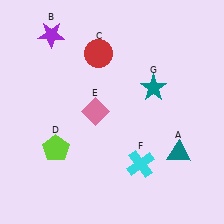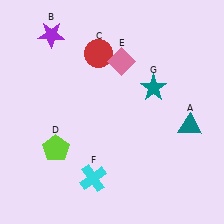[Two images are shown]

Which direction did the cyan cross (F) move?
The cyan cross (F) moved left.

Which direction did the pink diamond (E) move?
The pink diamond (E) moved up.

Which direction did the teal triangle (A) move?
The teal triangle (A) moved up.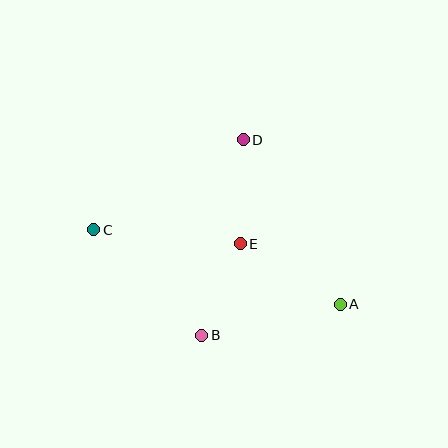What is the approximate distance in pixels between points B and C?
The distance between B and C is approximately 151 pixels.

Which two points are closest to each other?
Points B and E are closest to each other.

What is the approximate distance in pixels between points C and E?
The distance between C and E is approximately 147 pixels.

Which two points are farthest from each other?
Points A and C are farthest from each other.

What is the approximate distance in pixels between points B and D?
The distance between B and D is approximately 200 pixels.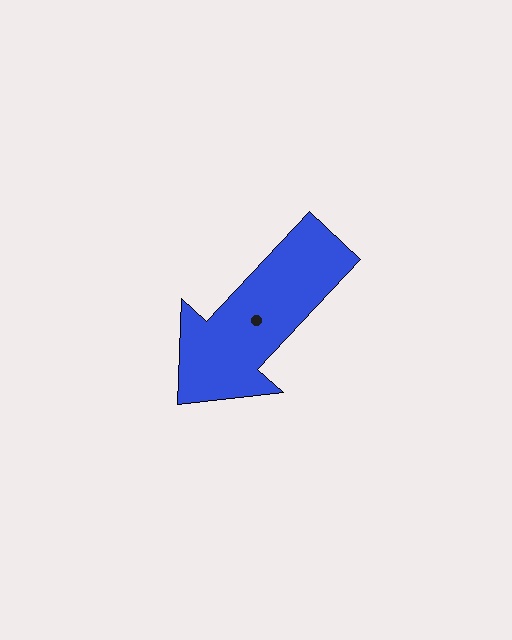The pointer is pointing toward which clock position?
Roughly 7 o'clock.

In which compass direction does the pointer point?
Southwest.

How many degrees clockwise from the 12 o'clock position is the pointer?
Approximately 223 degrees.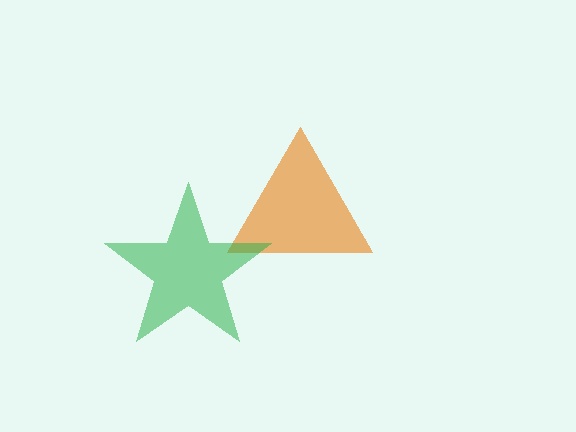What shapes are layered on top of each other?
The layered shapes are: an orange triangle, a green star.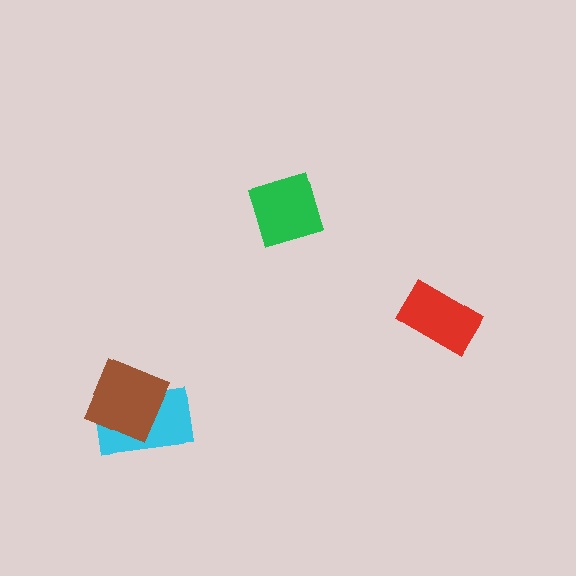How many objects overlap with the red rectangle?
0 objects overlap with the red rectangle.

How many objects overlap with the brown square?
1 object overlaps with the brown square.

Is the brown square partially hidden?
No, no other shape covers it.